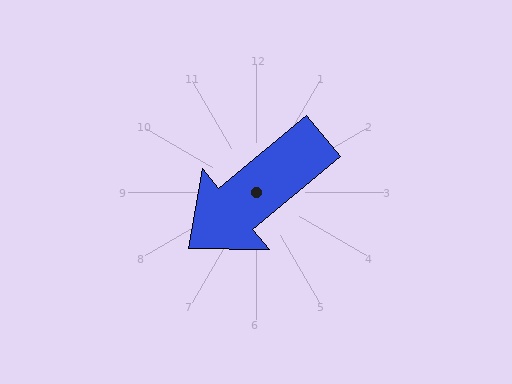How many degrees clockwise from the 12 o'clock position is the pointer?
Approximately 230 degrees.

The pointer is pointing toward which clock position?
Roughly 8 o'clock.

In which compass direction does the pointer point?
Southwest.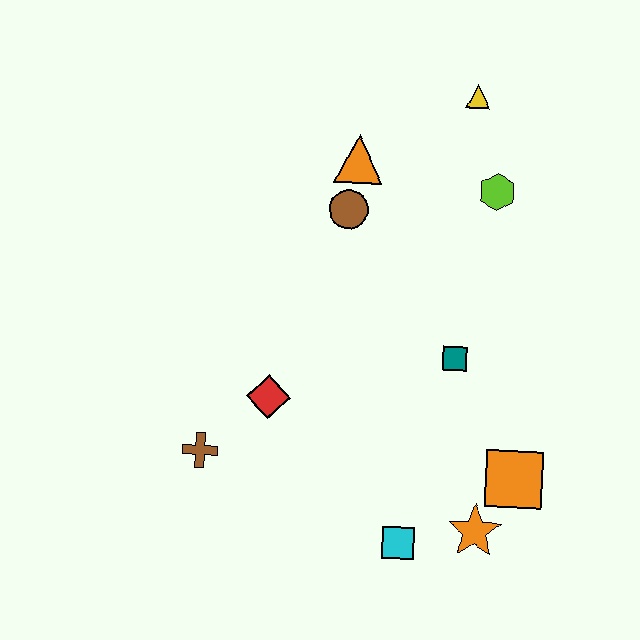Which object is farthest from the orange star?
The yellow triangle is farthest from the orange star.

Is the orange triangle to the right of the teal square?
No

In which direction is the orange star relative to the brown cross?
The orange star is to the right of the brown cross.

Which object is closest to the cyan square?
The orange star is closest to the cyan square.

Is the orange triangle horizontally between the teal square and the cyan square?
No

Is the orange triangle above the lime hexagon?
Yes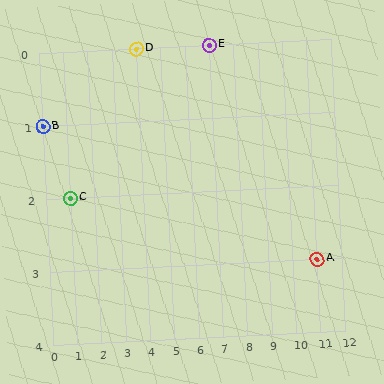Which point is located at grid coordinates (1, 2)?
Point C is at (1, 2).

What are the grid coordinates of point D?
Point D is at grid coordinates (4, 0).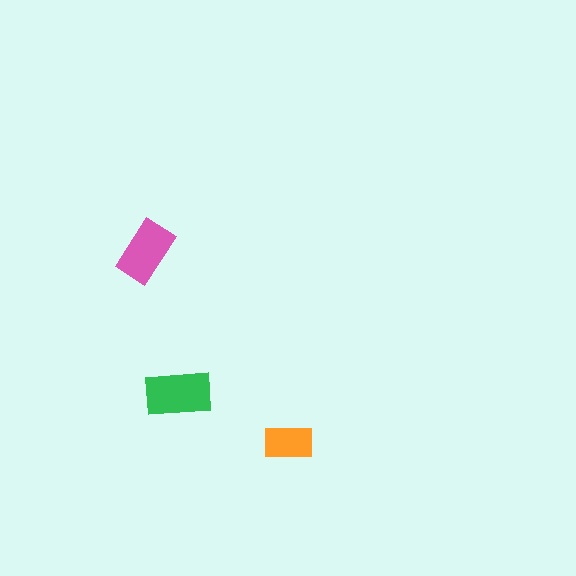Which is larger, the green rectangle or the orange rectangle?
The green one.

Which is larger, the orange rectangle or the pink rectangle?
The pink one.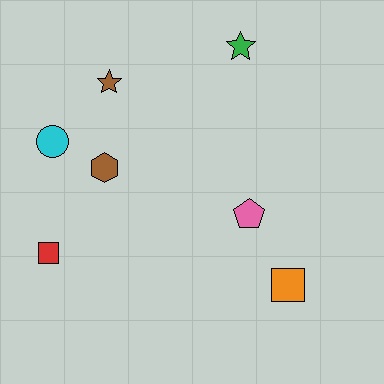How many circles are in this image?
There is 1 circle.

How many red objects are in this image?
There is 1 red object.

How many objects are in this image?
There are 7 objects.